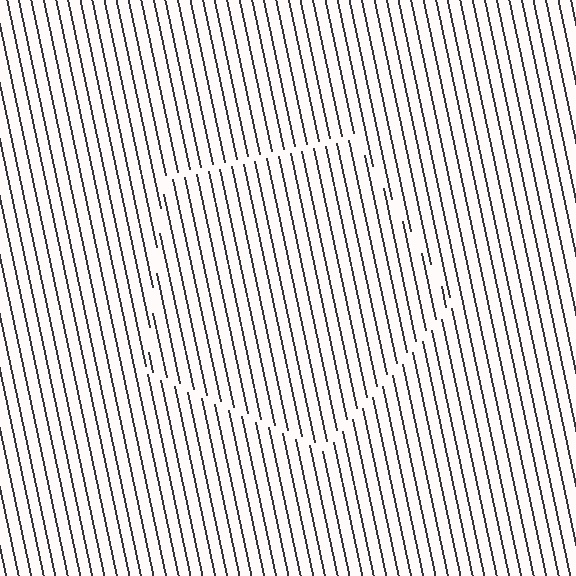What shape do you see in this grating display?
An illusory pentagon. The interior of the shape contains the same grating, shifted by half a period — the contour is defined by the phase discontinuity where line-ends from the inner and outer gratings abut.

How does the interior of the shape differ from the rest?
The interior of the shape contains the same grating, shifted by half a period — the contour is defined by the phase discontinuity where line-ends from the inner and outer gratings abut.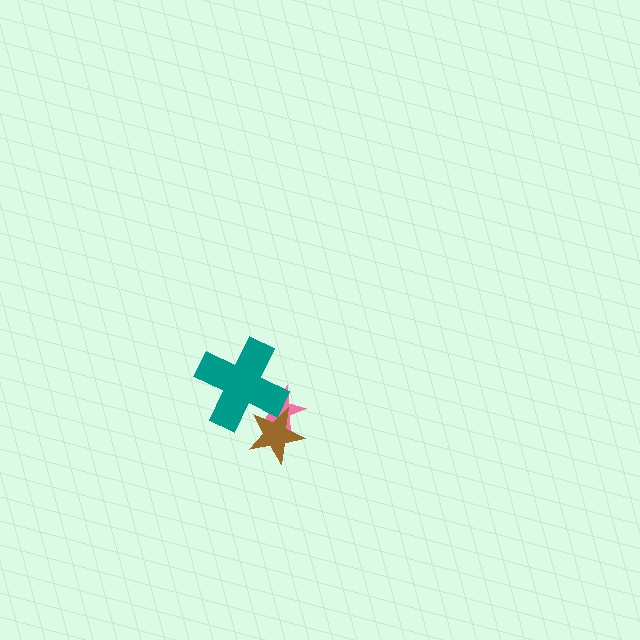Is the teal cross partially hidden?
No, no other shape covers it.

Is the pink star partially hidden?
Yes, it is partially covered by another shape.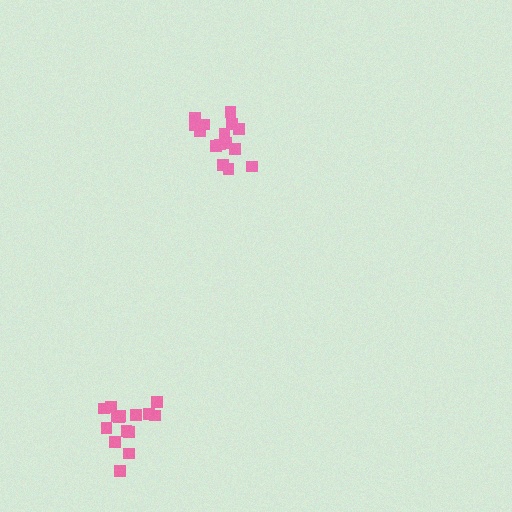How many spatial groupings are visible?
There are 2 spatial groupings.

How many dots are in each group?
Group 1: 15 dots, Group 2: 15 dots (30 total).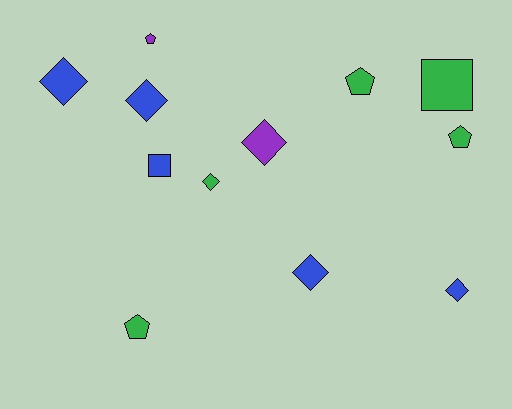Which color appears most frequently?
Blue, with 5 objects.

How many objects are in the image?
There are 12 objects.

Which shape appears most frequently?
Diamond, with 6 objects.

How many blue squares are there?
There is 1 blue square.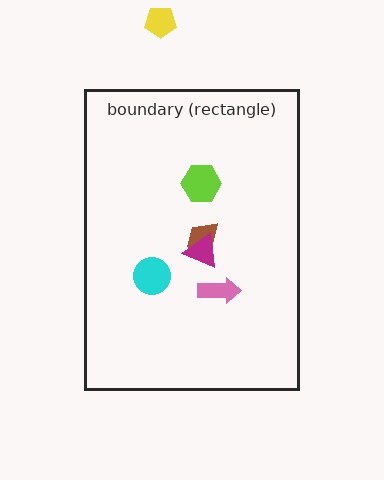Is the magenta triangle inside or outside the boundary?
Inside.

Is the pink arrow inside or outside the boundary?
Inside.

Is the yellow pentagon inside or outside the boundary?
Outside.